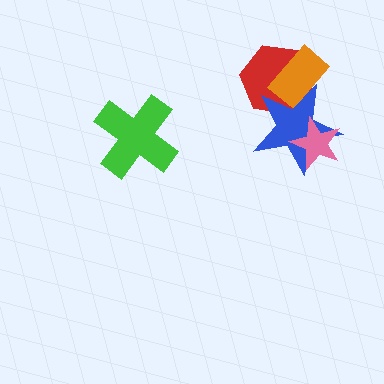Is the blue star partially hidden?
Yes, it is partially covered by another shape.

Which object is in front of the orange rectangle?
The blue star is in front of the orange rectangle.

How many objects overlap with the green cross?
0 objects overlap with the green cross.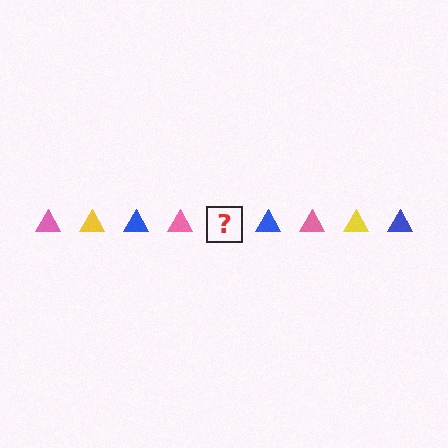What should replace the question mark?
The question mark should be replaced with a yellow triangle.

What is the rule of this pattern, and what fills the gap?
The rule is that the pattern cycles through pink, yellow, blue triangles. The gap should be filled with a yellow triangle.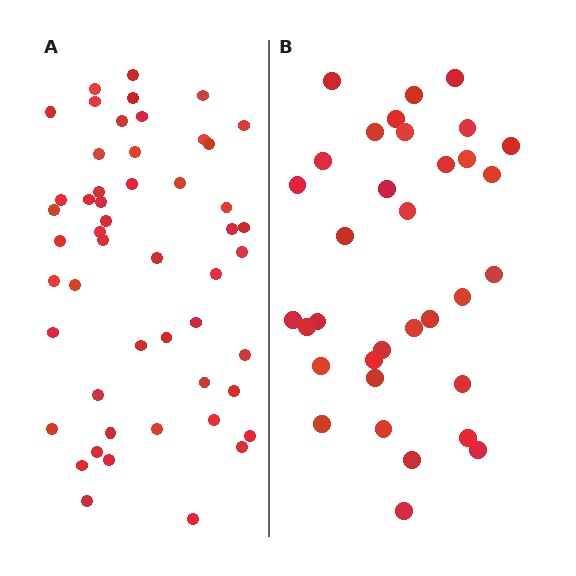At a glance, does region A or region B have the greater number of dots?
Region A (the left region) has more dots.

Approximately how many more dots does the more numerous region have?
Region A has approximately 15 more dots than region B.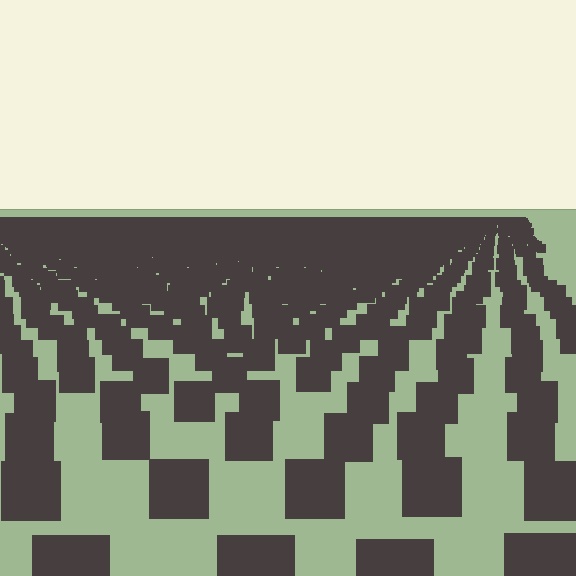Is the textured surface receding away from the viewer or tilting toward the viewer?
The surface is receding away from the viewer. Texture elements get smaller and denser toward the top.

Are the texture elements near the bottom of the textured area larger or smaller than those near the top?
Larger. Near the bottom, elements are closer to the viewer and appear at a bigger on-screen size.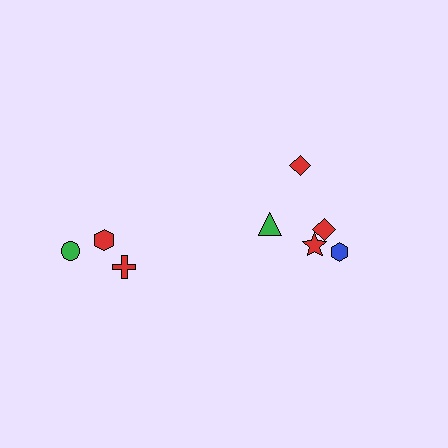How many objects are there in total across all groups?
There are 8 objects.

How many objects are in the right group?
There are 5 objects.